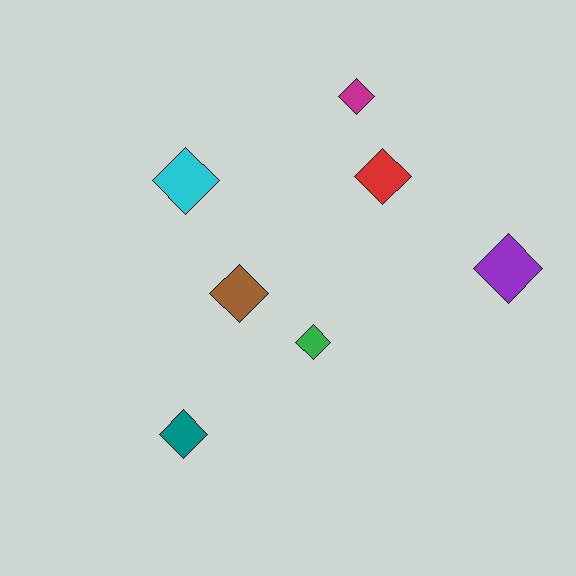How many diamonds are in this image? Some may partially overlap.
There are 7 diamonds.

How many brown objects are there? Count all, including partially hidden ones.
There is 1 brown object.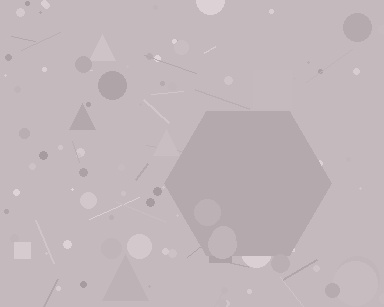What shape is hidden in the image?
A hexagon is hidden in the image.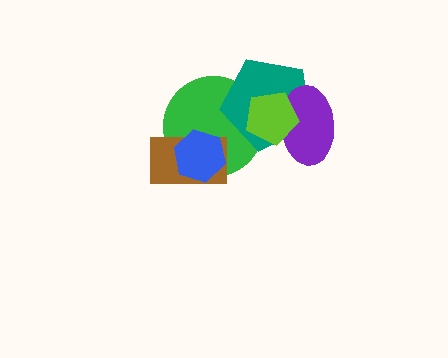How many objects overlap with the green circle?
4 objects overlap with the green circle.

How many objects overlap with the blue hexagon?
2 objects overlap with the blue hexagon.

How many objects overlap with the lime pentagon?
3 objects overlap with the lime pentagon.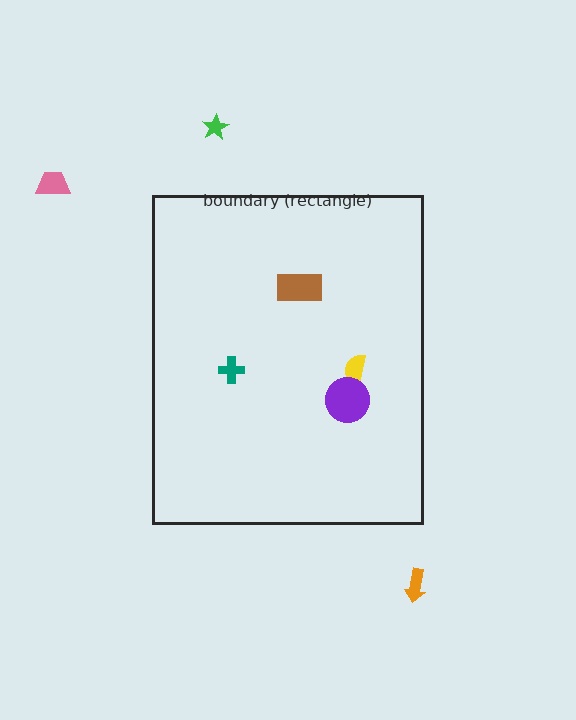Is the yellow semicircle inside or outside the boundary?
Inside.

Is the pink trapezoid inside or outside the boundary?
Outside.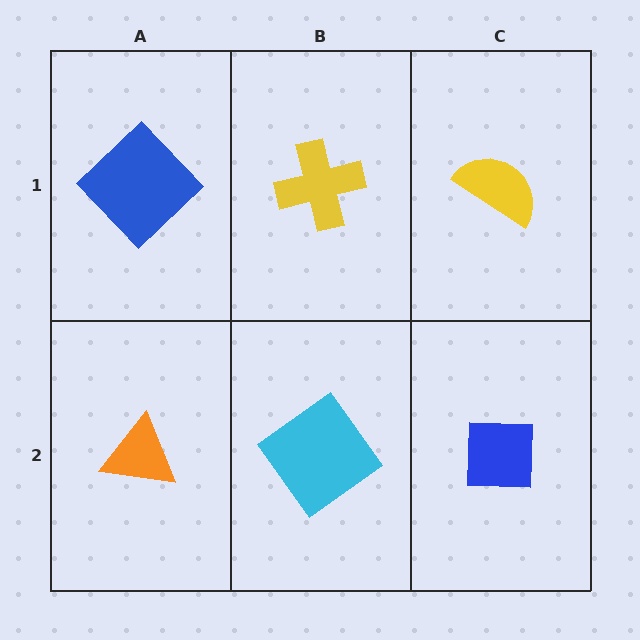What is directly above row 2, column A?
A blue diamond.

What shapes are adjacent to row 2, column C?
A yellow semicircle (row 1, column C), a cyan diamond (row 2, column B).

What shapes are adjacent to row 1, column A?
An orange triangle (row 2, column A), a yellow cross (row 1, column B).